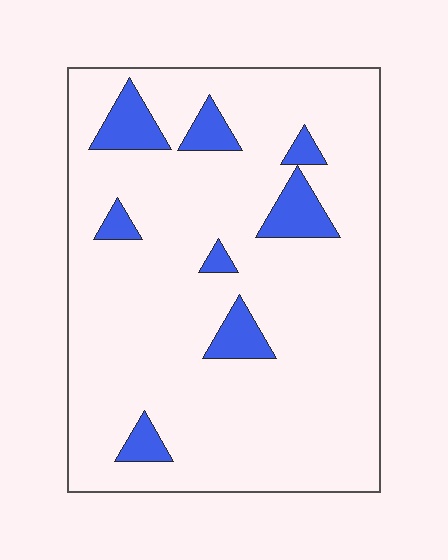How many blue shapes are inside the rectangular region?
8.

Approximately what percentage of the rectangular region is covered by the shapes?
Approximately 10%.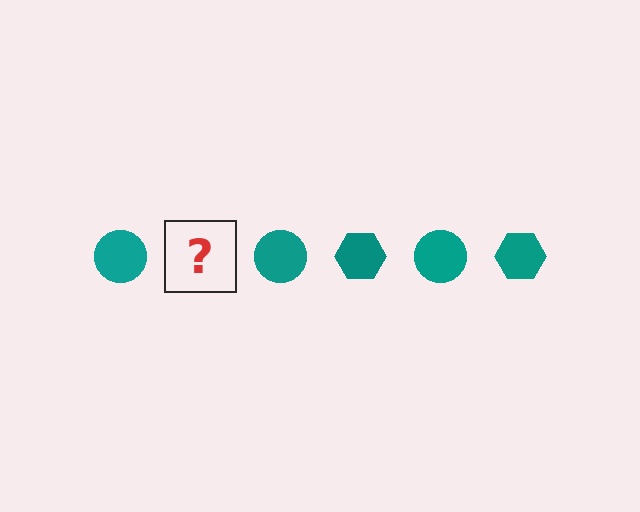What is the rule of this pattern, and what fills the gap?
The rule is that the pattern cycles through circle, hexagon shapes in teal. The gap should be filled with a teal hexagon.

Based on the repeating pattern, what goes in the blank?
The blank should be a teal hexagon.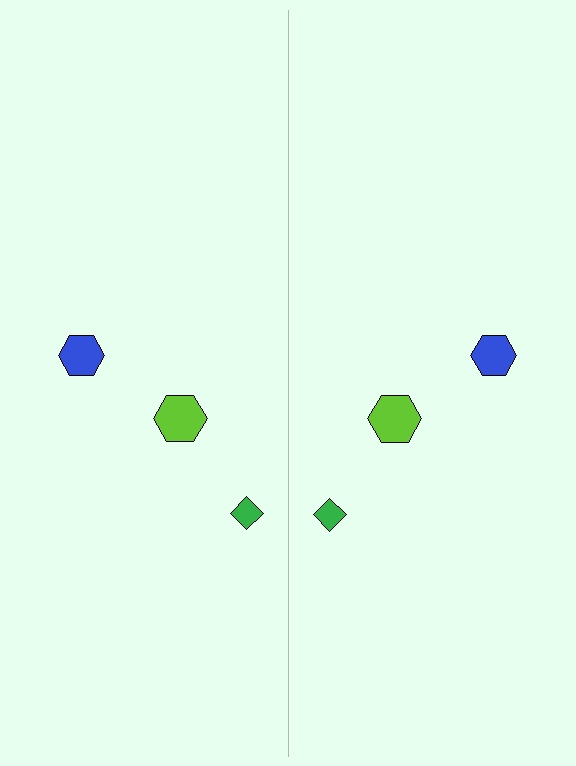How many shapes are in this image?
There are 6 shapes in this image.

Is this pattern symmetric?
Yes, this pattern has bilateral (reflection) symmetry.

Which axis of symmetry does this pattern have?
The pattern has a vertical axis of symmetry running through the center of the image.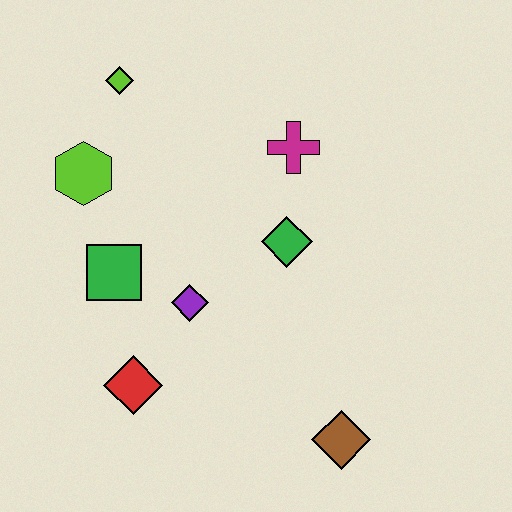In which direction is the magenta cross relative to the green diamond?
The magenta cross is above the green diamond.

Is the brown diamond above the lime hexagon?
No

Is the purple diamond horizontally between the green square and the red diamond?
No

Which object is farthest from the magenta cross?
The brown diamond is farthest from the magenta cross.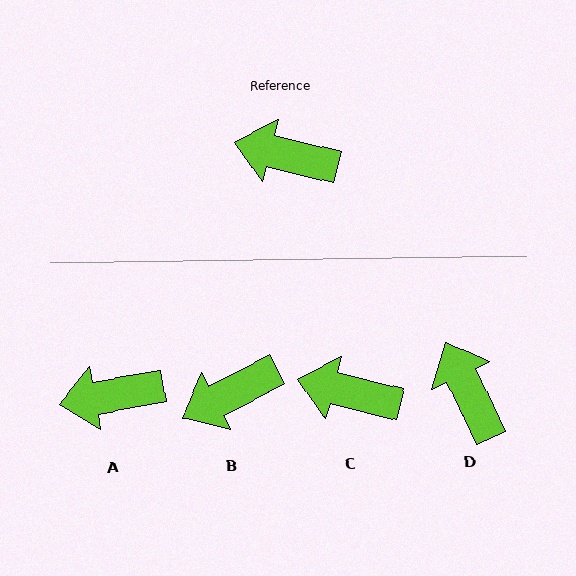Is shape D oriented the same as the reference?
No, it is off by about 50 degrees.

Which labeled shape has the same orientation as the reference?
C.